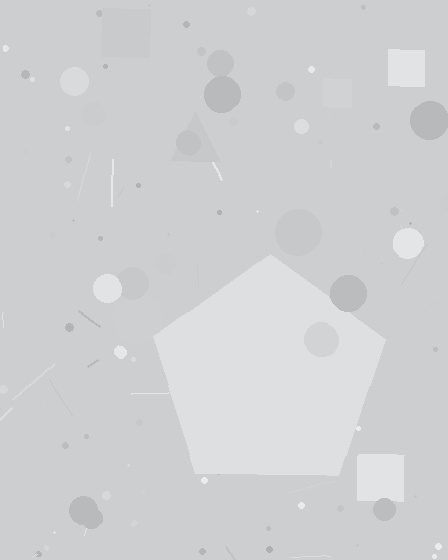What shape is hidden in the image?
A pentagon is hidden in the image.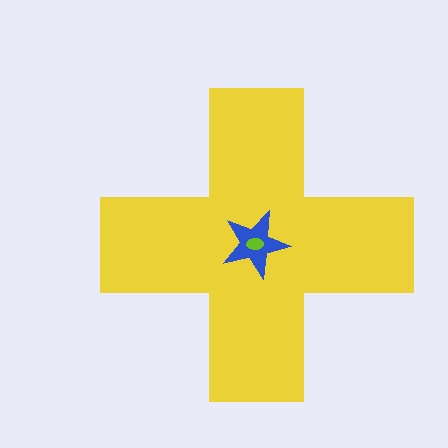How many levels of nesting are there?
3.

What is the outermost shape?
The yellow cross.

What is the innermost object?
The lime ellipse.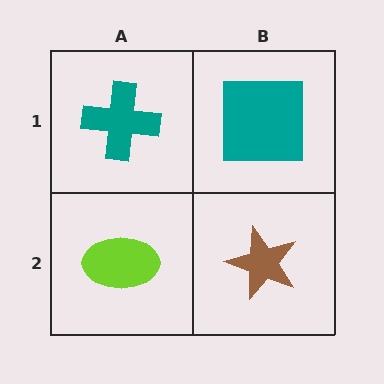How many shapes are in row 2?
2 shapes.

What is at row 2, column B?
A brown star.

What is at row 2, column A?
A lime ellipse.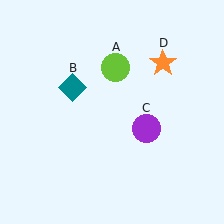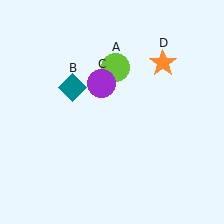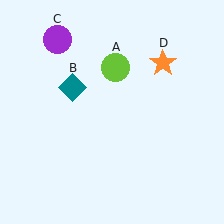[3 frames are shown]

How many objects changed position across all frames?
1 object changed position: purple circle (object C).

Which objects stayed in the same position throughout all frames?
Lime circle (object A) and teal diamond (object B) and orange star (object D) remained stationary.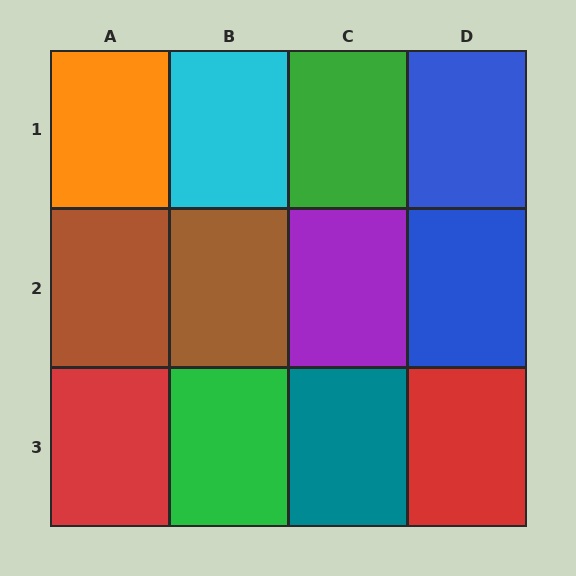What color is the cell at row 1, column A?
Orange.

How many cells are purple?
1 cell is purple.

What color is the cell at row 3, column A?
Red.